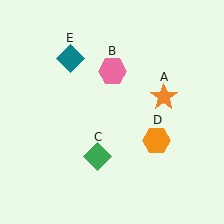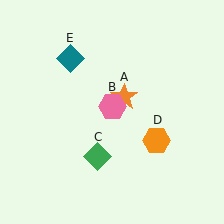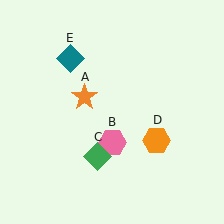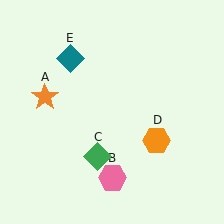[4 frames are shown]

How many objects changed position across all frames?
2 objects changed position: orange star (object A), pink hexagon (object B).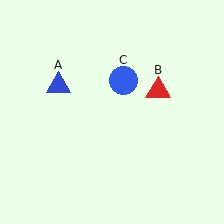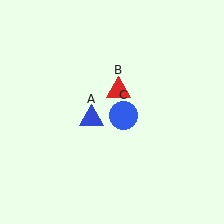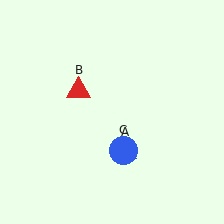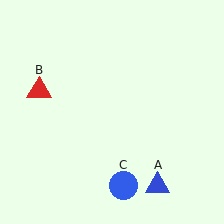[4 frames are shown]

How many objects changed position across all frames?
3 objects changed position: blue triangle (object A), red triangle (object B), blue circle (object C).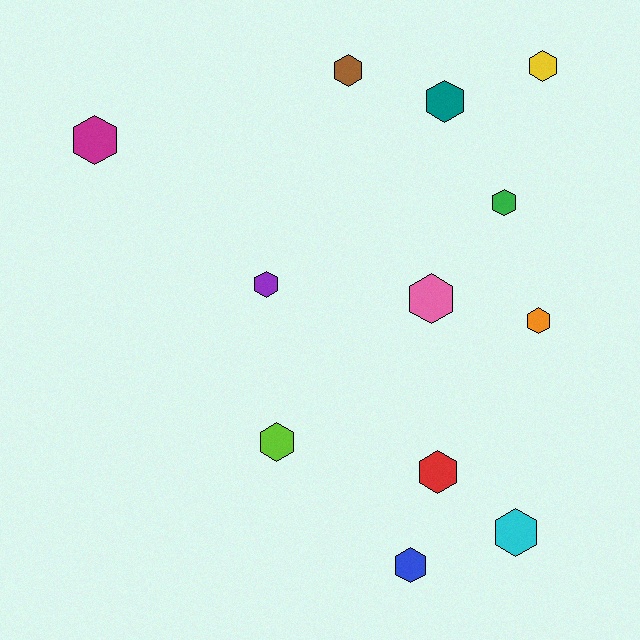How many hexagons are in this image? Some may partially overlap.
There are 12 hexagons.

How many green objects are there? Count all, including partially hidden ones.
There is 1 green object.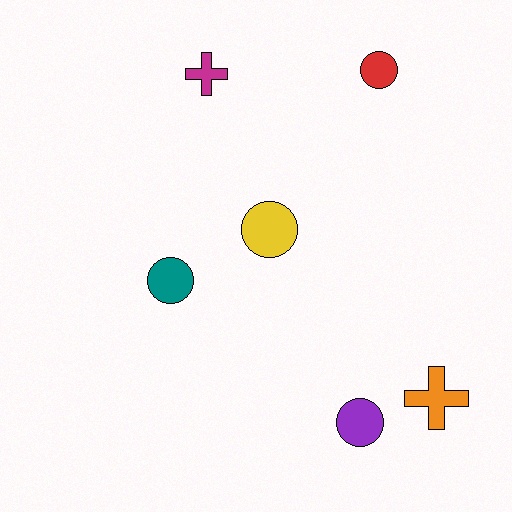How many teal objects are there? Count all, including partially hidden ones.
There is 1 teal object.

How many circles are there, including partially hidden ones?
There are 4 circles.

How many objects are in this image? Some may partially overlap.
There are 6 objects.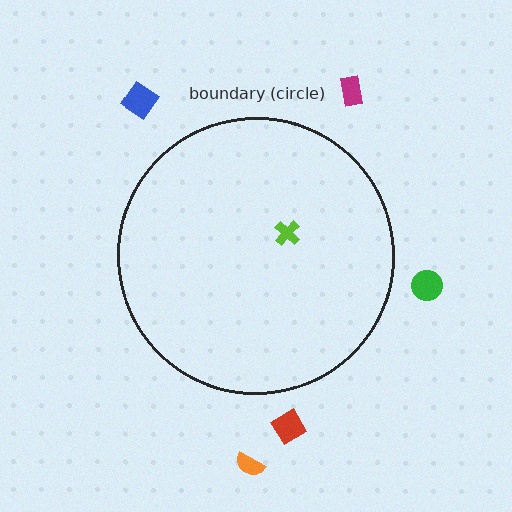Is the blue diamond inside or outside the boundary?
Outside.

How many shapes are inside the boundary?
1 inside, 5 outside.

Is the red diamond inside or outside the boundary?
Outside.